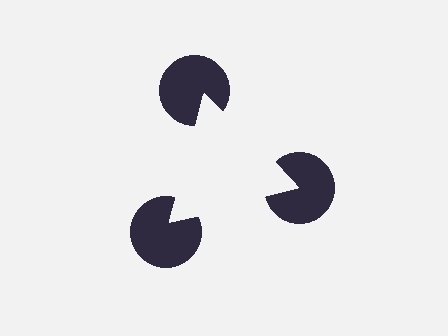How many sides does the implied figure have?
3 sides.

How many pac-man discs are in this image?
There are 3 — one at each vertex of the illusory triangle.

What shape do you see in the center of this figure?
An illusory triangle — its edges are inferred from the aligned wedge cuts in the pac-man discs, not physically drawn.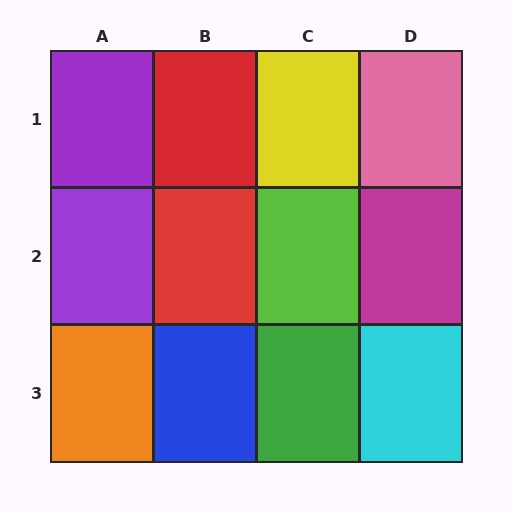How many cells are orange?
1 cell is orange.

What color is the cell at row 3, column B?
Blue.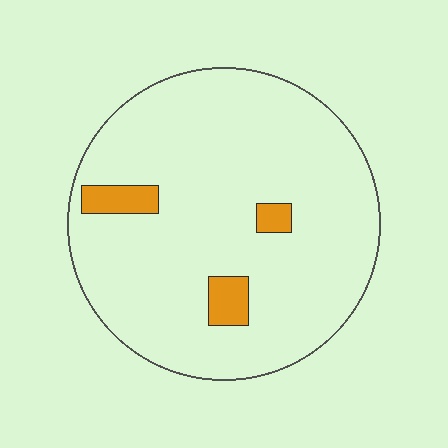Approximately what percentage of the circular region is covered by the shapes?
Approximately 5%.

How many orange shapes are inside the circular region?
3.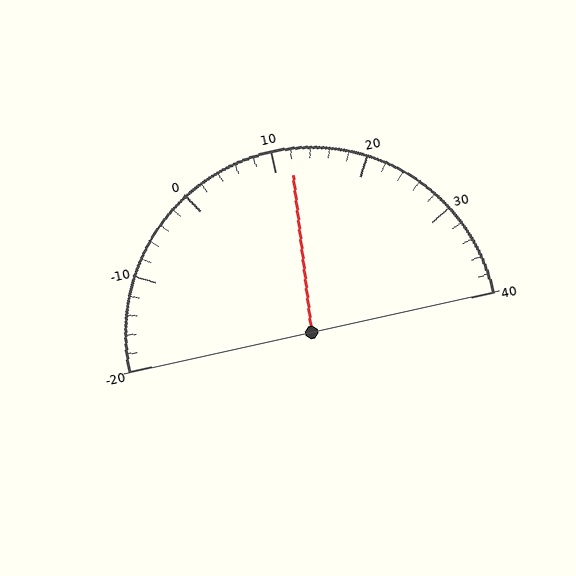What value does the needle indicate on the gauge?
The needle indicates approximately 12.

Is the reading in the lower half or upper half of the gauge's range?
The reading is in the upper half of the range (-20 to 40).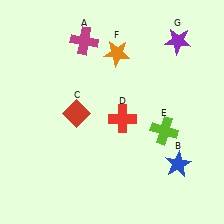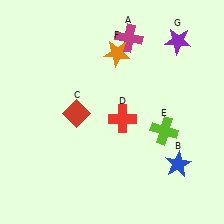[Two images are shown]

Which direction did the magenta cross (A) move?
The magenta cross (A) moved right.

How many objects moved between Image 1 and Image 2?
1 object moved between the two images.